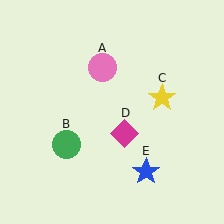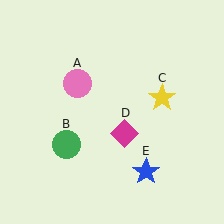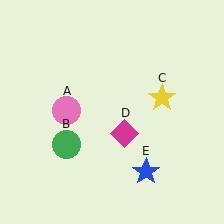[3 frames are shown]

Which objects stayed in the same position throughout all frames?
Green circle (object B) and yellow star (object C) and magenta diamond (object D) and blue star (object E) remained stationary.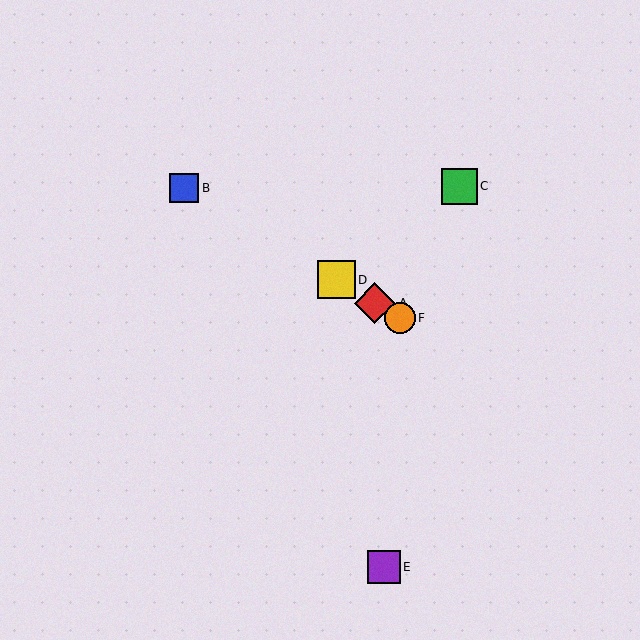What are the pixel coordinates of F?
Object F is at (400, 318).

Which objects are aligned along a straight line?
Objects A, B, D, F are aligned along a straight line.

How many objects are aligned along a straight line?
4 objects (A, B, D, F) are aligned along a straight line.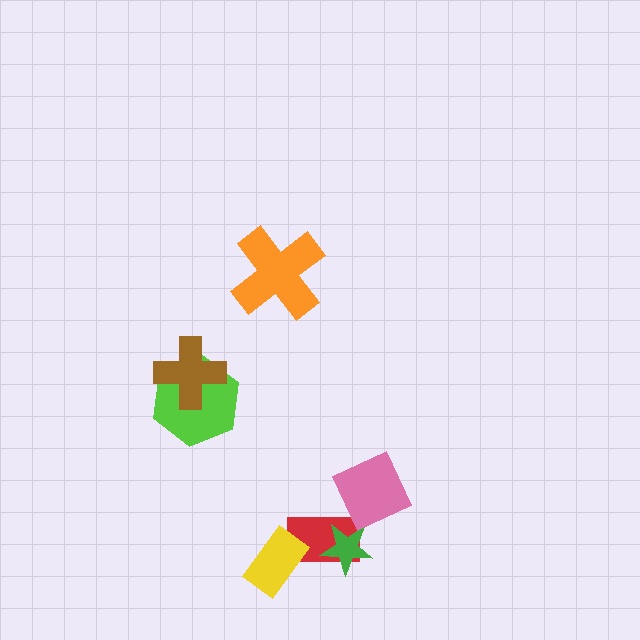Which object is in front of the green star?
The pink diamond is in front of the green star.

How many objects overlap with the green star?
2 objects overlap with the green star.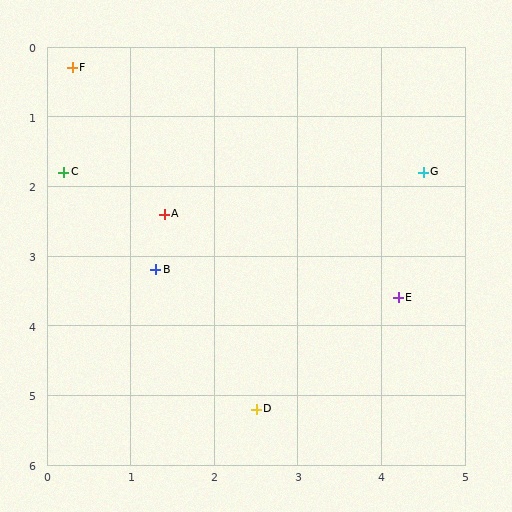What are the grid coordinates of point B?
Point B is at approximately (1.3, 3.2).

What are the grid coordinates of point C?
Point C is at approximately (0.2, 1.8).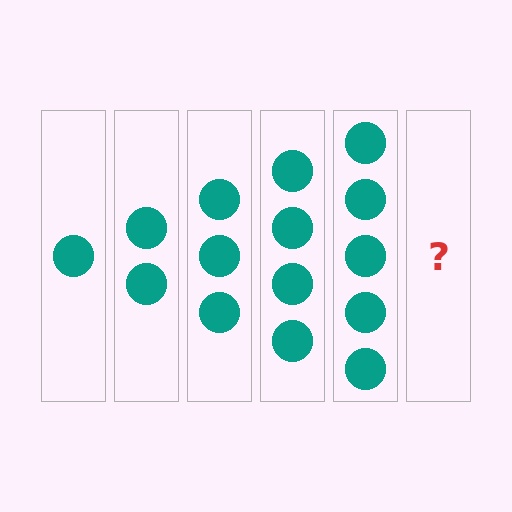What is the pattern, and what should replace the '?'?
The pattern is that each step adds one more circle. The '?' should be 6 circles.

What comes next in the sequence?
The next element should be 6 circles.